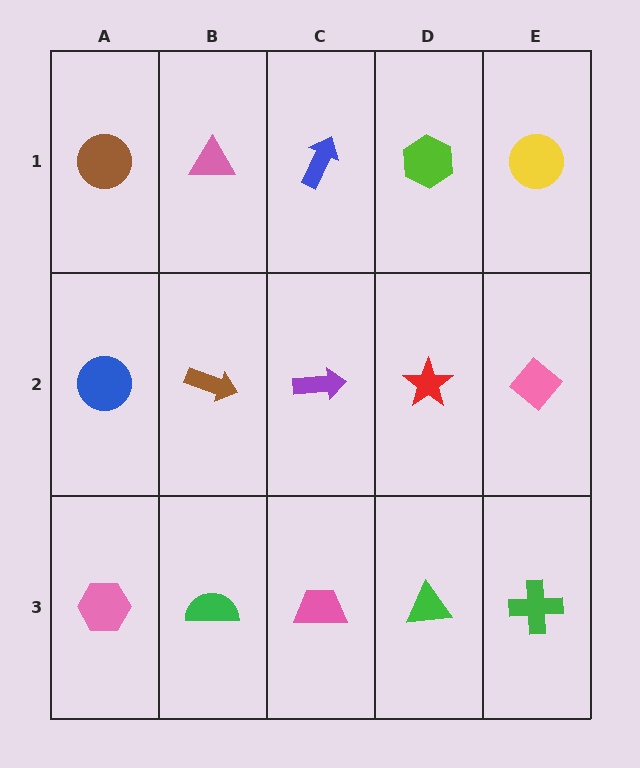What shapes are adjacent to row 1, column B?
A brown arrow (row 2, column B), a brown circle (row 1, column A), a blue arrow (row 1, column C).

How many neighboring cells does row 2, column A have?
3.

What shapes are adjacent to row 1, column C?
A purple arrow (row 2, column C), a pink triangle (row 1, column B), a lime hexagon (row 1, column D).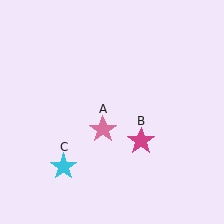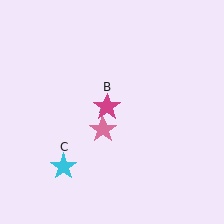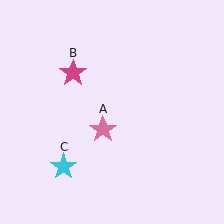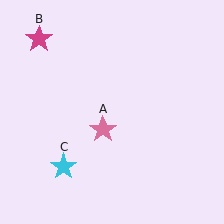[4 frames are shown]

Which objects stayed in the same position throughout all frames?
Pink star (object A) and cyan star (object C) remained stationary.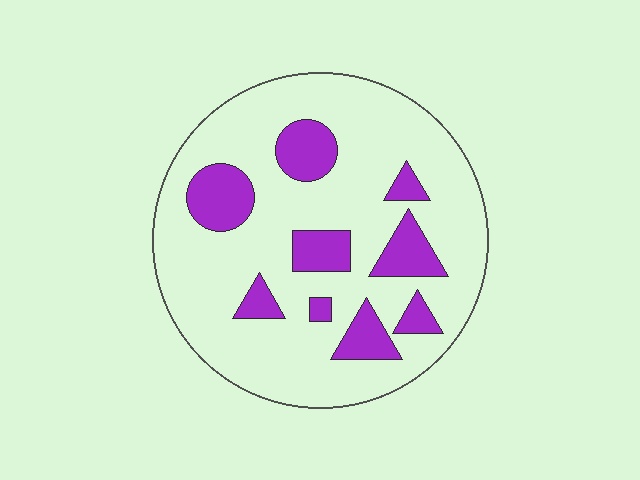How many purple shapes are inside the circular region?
9.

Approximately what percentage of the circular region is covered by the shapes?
Approximately 20%.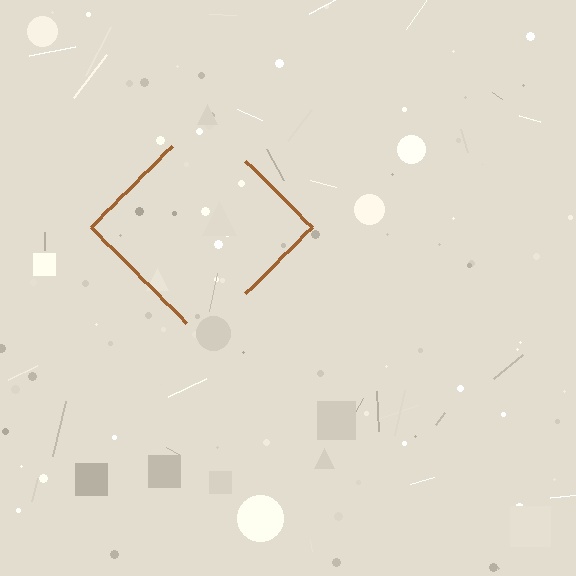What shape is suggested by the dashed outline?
The dashed outline suggests a diamond.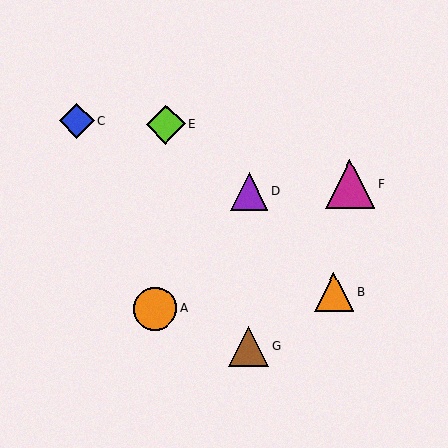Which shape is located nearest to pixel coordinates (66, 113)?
The blue diamond (labeled C) at (77, 121) is nearest to that location.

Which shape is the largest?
The magenta triangle (labeled F) is the largest.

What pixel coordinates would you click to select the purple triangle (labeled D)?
Click at (249, 191) to select the purple triangle D.